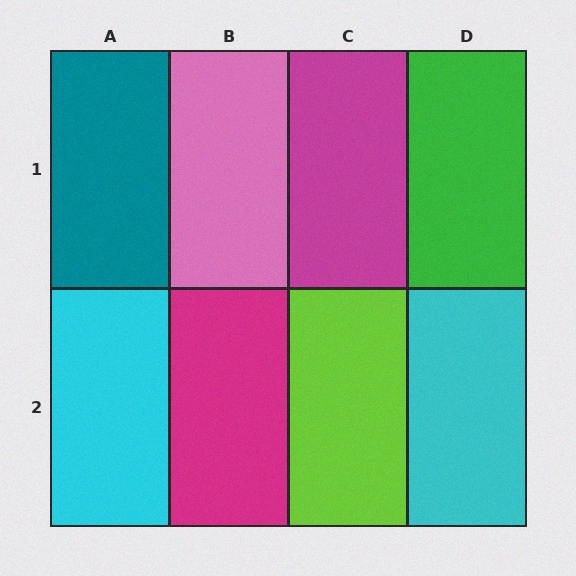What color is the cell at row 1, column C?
Magenta.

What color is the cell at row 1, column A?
Teal.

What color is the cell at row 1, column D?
Green.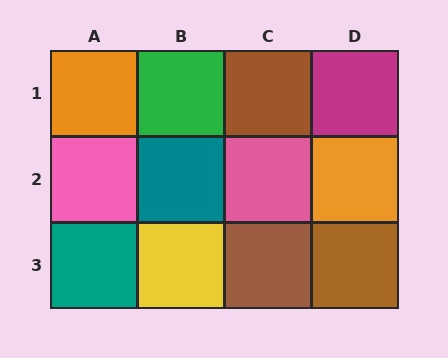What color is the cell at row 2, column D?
Orange.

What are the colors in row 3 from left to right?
Teal, yellow, brown, brown.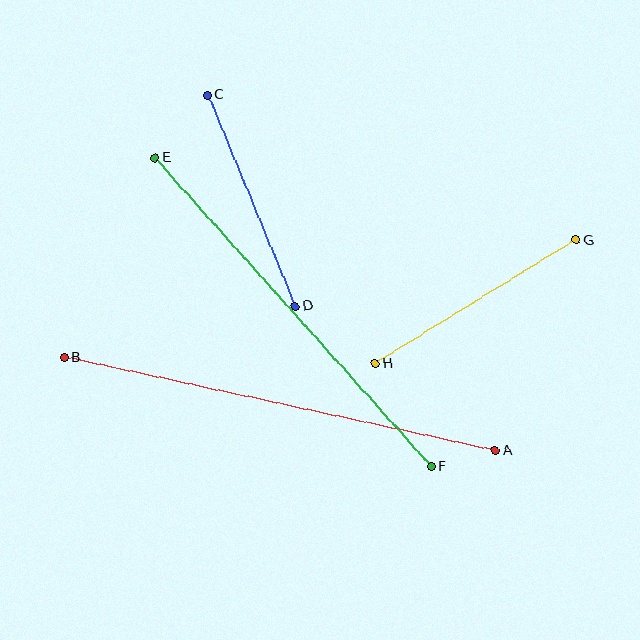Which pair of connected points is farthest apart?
Points A and B are farthest apart.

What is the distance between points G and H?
The distance is approximately 236 pixels.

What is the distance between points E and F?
The distance is approximately 414 pixels.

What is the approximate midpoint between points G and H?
The midpoint is at approximately (476, 302) pixels.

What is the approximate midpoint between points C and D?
The midpoint is at approximately (251, 201) pixels.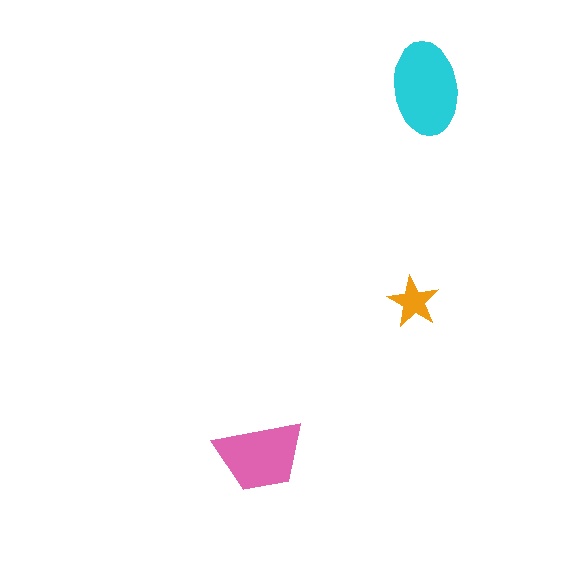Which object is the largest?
The cyan ellipse.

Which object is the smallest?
The orange star.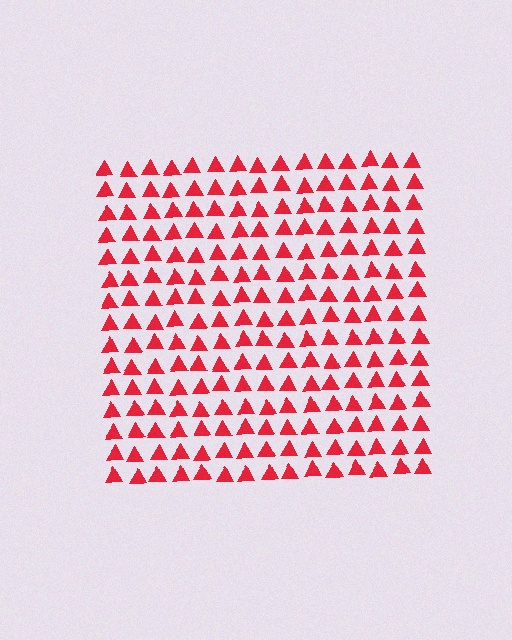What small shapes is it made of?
It is made of small triangles.